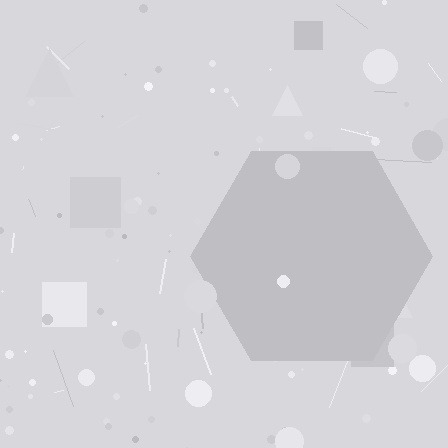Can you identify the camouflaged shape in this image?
The camouflaged shape is a hexagon.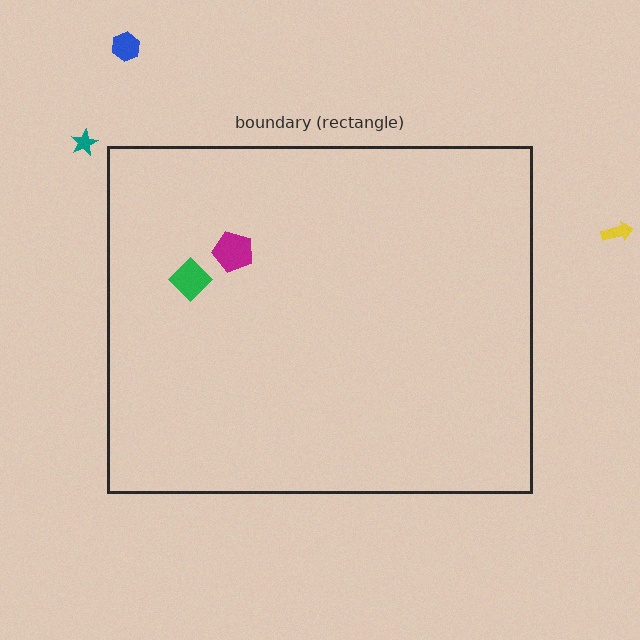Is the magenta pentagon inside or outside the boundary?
Inside.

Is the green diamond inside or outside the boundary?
Inside.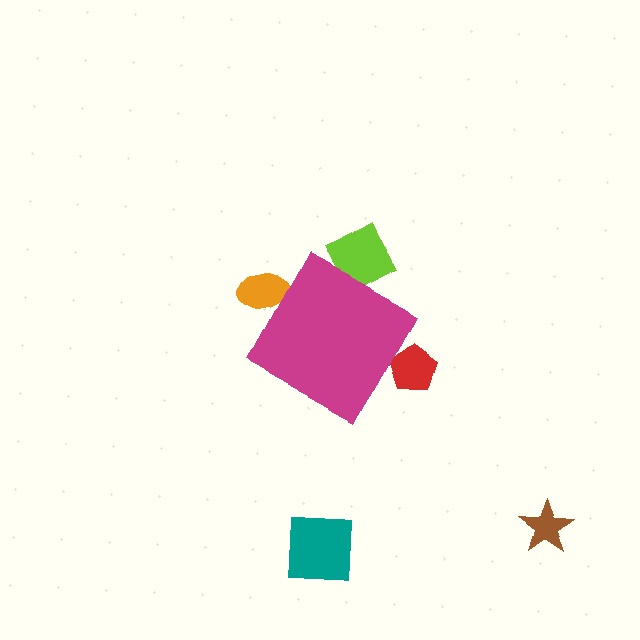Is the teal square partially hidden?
No, the teal square is fully visible.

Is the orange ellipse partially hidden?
Yes, the orange ellipse is partially hidden behind the magenta diamond.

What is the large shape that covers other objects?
A magenta diamond.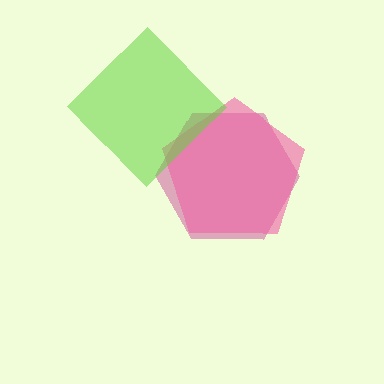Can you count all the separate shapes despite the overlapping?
Yes, there are 3 separate shapes.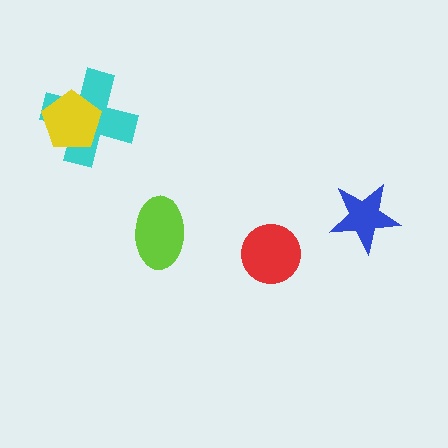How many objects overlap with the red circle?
0 objects overlap with the red circle.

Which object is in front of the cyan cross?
The yellow pentagon is in front of the cyan cross.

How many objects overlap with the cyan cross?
1 object overlaps with the cyan cross.